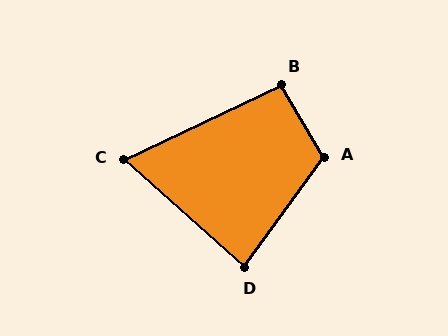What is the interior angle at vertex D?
Approximately 85 degrees (acute).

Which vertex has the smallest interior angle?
C, at approximately 67 degrees.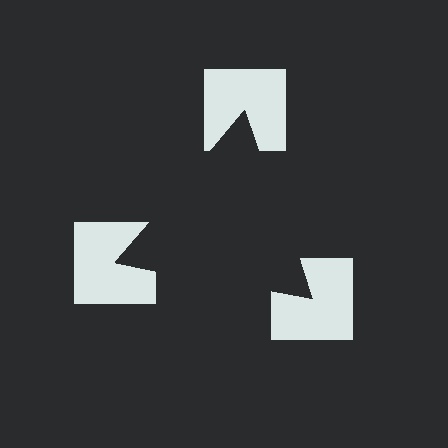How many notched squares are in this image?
There are 3 — one at each vertex of the illusory triangle.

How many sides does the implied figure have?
3 sides.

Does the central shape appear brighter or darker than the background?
It typically appears slightly darker than the background, even though no actual brightness change is drawn.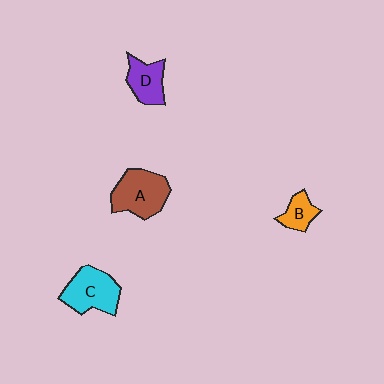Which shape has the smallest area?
Shape B (orange).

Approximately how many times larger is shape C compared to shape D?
Approximately 1.5 times.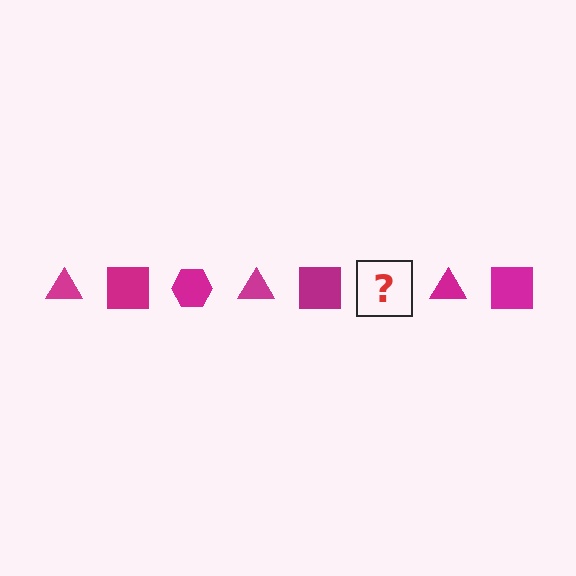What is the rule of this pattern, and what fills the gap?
The rule is that the pattern cycles through triangle, square, hexagon shapes in magenta. The gap should be filled with a magenta hexagon.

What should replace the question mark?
The question mark should be replaced with a magenta hexagon.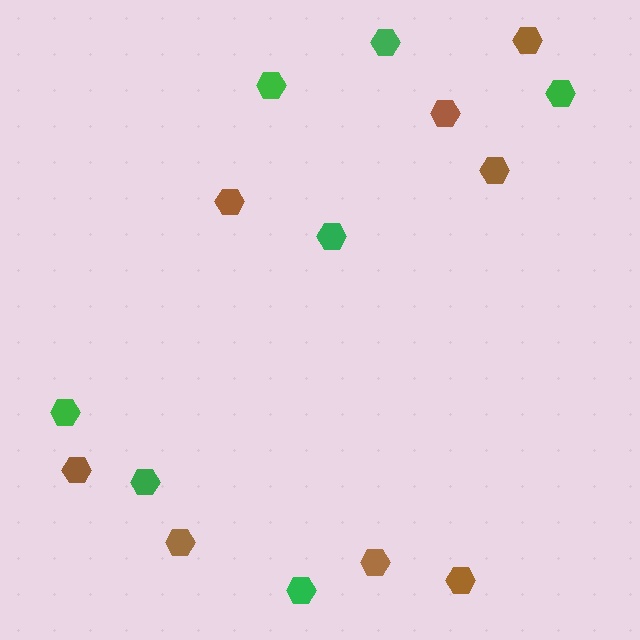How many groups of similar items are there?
There are 2 groups: one group of green hexagons (7) and one group of brown hexagons (8).